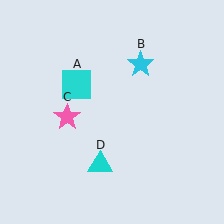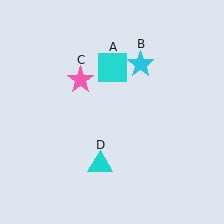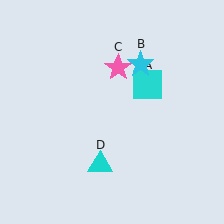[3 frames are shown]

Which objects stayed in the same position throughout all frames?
Cyan star (object B) and cyan triangle (object D) remained stationary.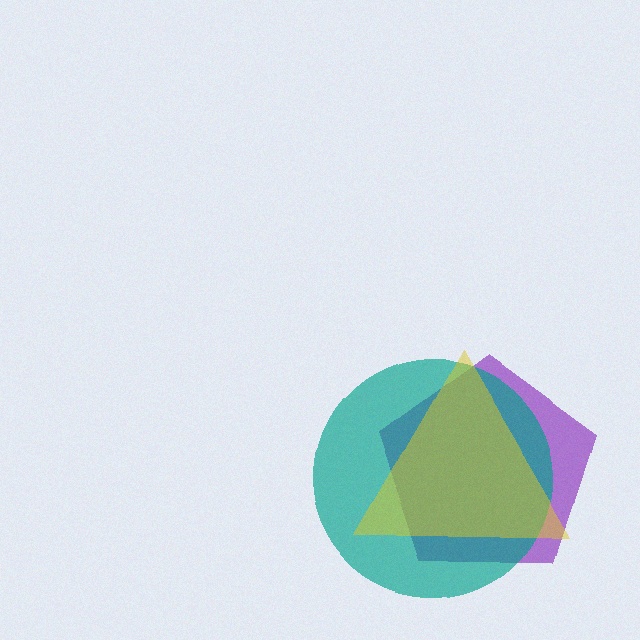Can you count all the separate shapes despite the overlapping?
Yes, there are 3 separate shapes.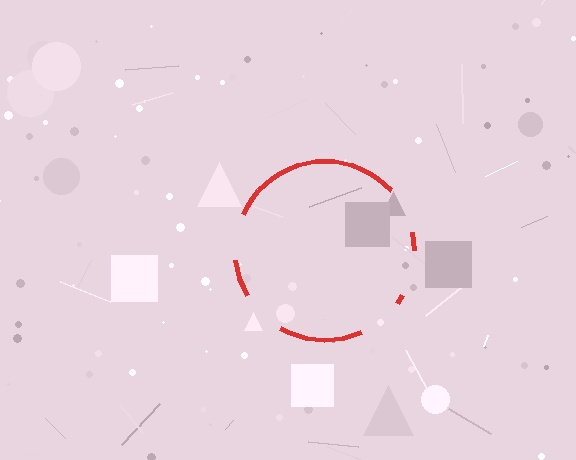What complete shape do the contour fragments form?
The contour fragments form a circle.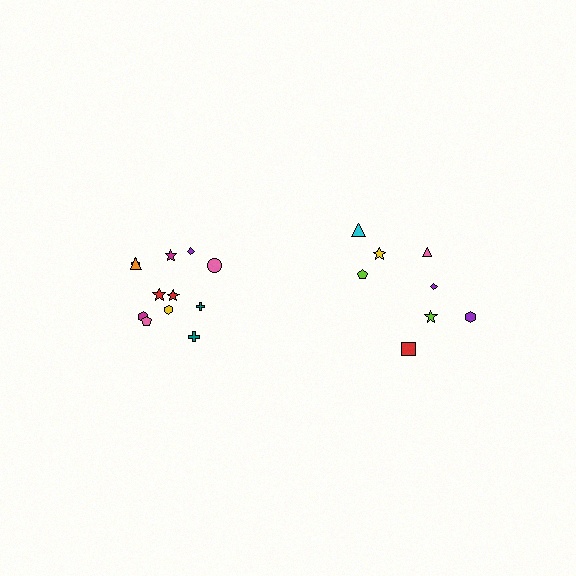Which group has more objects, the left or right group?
The left group.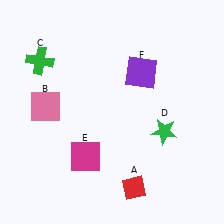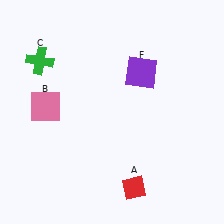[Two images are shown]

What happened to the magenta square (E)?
The magenta square (E) was removed in Image 2. It was in the bottom-left area of Image 1.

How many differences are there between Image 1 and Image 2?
There are 2 differences between the two images.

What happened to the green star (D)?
The green star (D) was removed in Image 2. It was in the bottom-right area of Image 1.